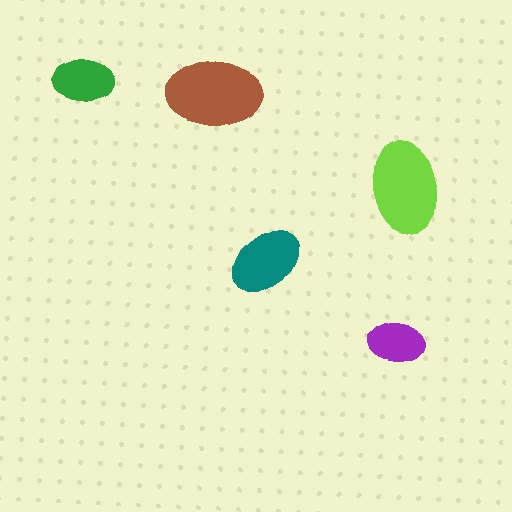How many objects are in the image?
There are 5 objects in the image.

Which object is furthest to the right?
The lime ellipse is rightmost.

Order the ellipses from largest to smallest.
the brown one, the lime one, the teal one, the green one, the purple one.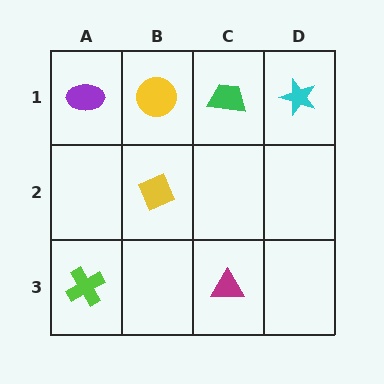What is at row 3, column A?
A lime cross.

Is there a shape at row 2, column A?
No, that cell is empty.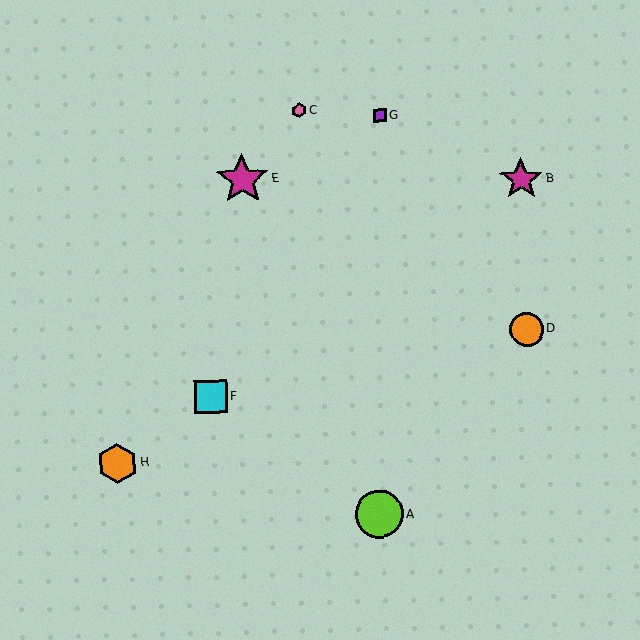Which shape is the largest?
The magenta star (labeled E) is the largest.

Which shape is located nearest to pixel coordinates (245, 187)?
The magenta star (labeled E) at (242, 179) is nearest to that location.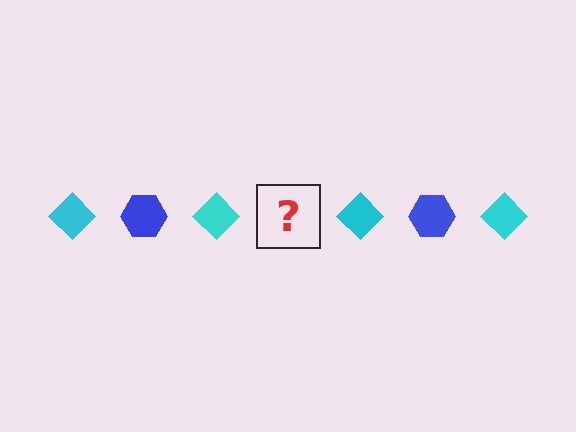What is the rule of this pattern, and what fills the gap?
The rule is that the pattern alternates between cyan diamond and blue hexagon. The gap should be filled with a blue hexagon.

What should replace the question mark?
The question mark should be replaced with a blue hexagon.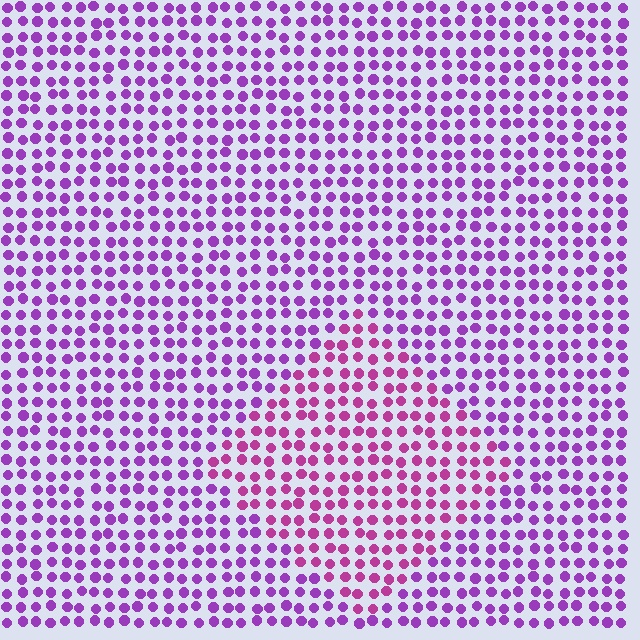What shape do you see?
I see a diamond.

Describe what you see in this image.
The image is filled with small purple elements in a uniform arrangement. A diamond-shaped region is visible where the elements are tinted to a slightly different hue, forming a subtle color boundary.